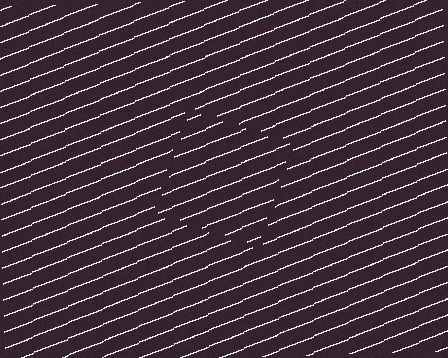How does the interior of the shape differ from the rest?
The interior of the shape contains the same grating, shifted by half a period — the contour is defined by the phase discontinuity where line-ends from the inner and outer gratings abut.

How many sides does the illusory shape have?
4 sides — the line-ends trace a square.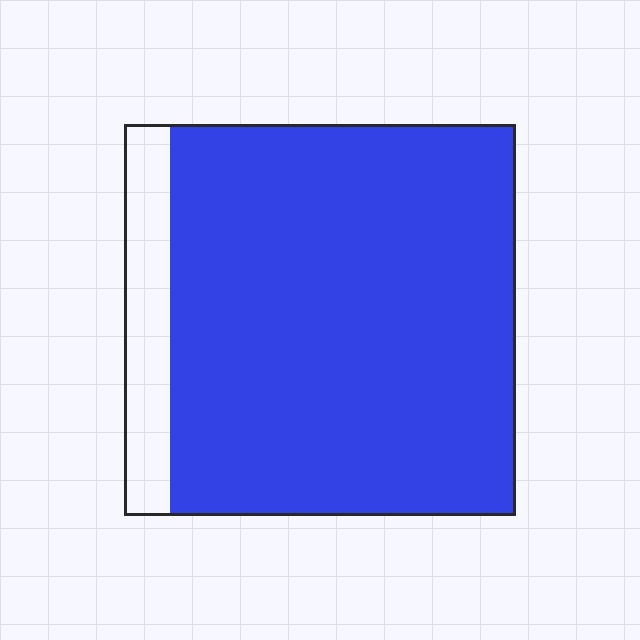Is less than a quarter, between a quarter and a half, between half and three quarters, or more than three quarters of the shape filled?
More than three quarters.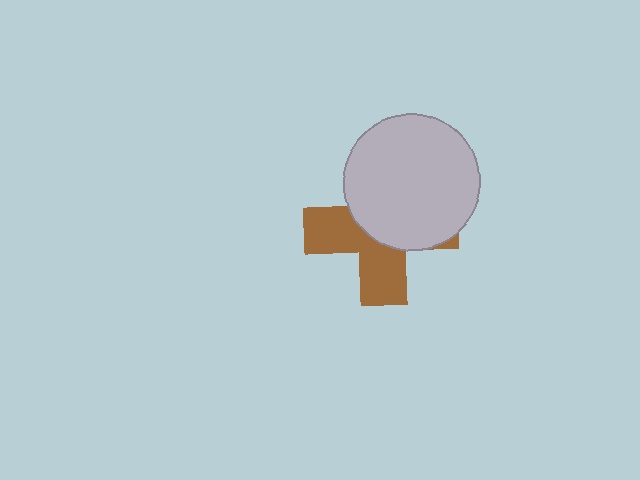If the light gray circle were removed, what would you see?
You would see the complete brown cross.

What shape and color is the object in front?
The object in front is a light gray circle.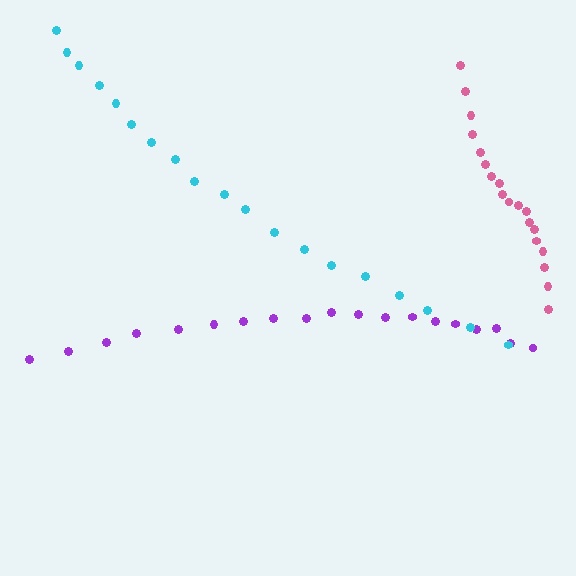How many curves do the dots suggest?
There are 3 distinct paths.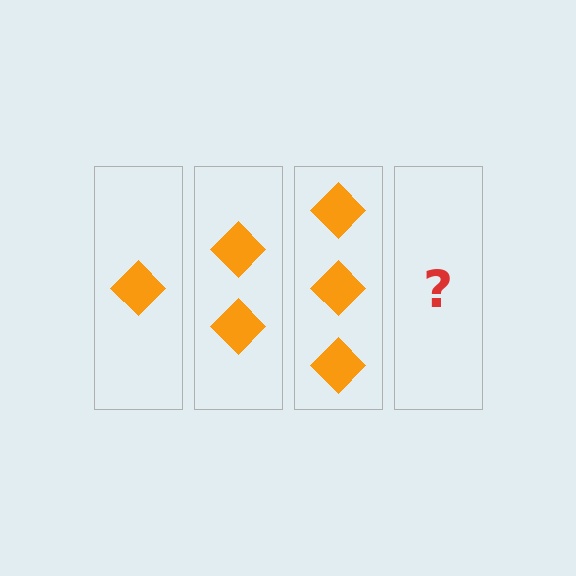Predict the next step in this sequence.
The next step is 4 diamonds.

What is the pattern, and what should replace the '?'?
The pattern is that each step adds one more diamond. The '?' should be 4 diamonds.